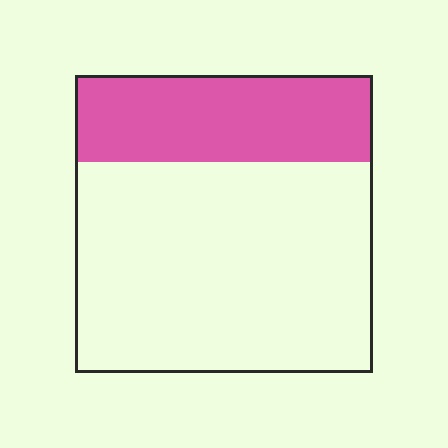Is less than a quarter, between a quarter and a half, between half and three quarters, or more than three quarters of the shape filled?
Between a quarter and a half.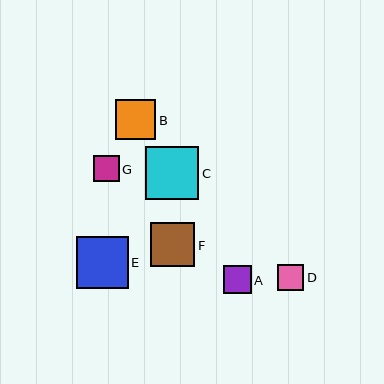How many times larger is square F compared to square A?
Square F is approximately 1.6 times the size of square A.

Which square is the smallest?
Square G is the smallest with a size of approximately 26 pixels.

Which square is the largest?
Square C is the largest with a size of approximately 53 pixels.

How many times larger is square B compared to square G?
Square B is approximately 1.5 times the size of square G.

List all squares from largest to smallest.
From largest to smallest: C, E, F, B, A, D, G.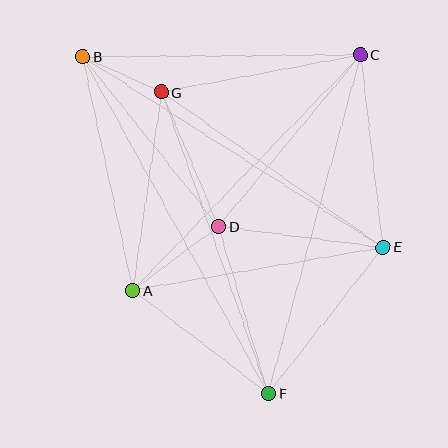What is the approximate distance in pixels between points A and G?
The distance between A and G is approximately 201 pixels.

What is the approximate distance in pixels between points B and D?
The distance between B and D is approximately 218 pixels.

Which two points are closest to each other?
Points B and G are closest to each other.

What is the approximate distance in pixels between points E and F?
The distance between E and F is approximately 186 pixels.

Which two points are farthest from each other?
Points B and F are farthest from each other.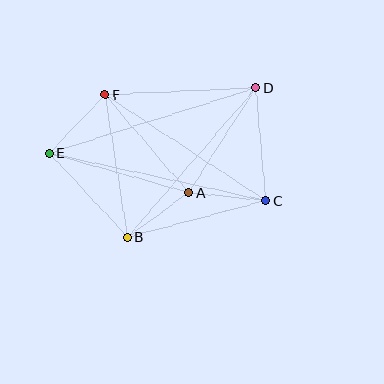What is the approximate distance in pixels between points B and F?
The distance between B and F is approximately 144 pixels.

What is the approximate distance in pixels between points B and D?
The distance between B and D is approximately 197 pixels.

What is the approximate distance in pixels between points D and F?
The distance between D and F is approximately 151 pixels.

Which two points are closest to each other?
Points A and B are closest to each other.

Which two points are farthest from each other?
Points C and E are farthest from each other.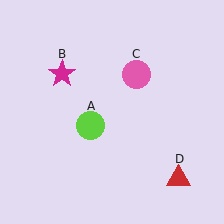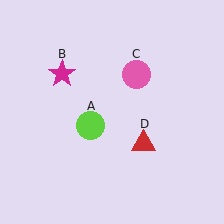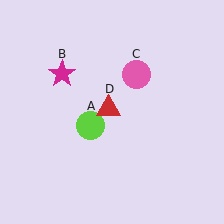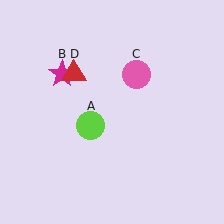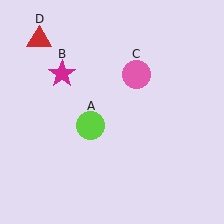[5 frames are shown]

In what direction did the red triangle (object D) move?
The red triangle (object D) moved up and to the left.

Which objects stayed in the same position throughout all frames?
Lime circle (object A) and magenta star (object B) and pink circle (object C) remained stationary.